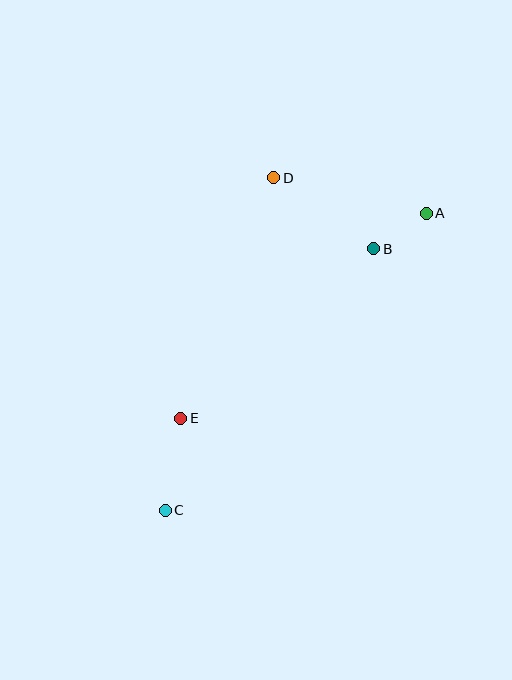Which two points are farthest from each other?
Points A and C are farthest from each other.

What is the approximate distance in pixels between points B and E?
The distance between B and E is approximately 257 pixels.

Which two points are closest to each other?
Points A and B are closest to each other.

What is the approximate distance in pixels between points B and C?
The distance between B and C is approximately 334 pixels.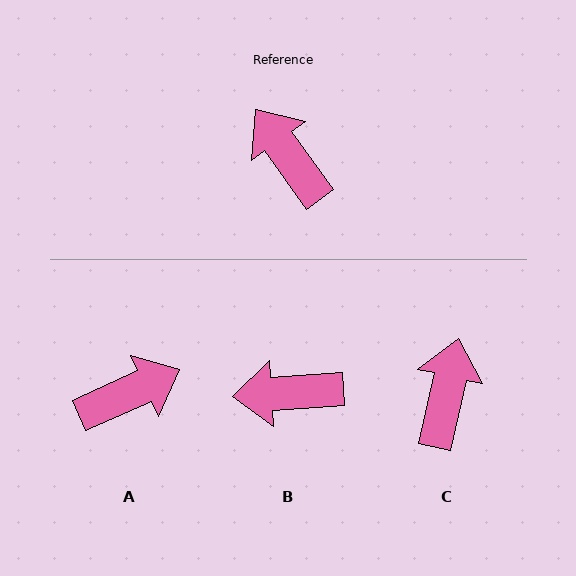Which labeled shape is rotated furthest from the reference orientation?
A, about 101 degrees away.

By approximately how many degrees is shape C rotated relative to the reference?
Approximately 48 degrees clockwise.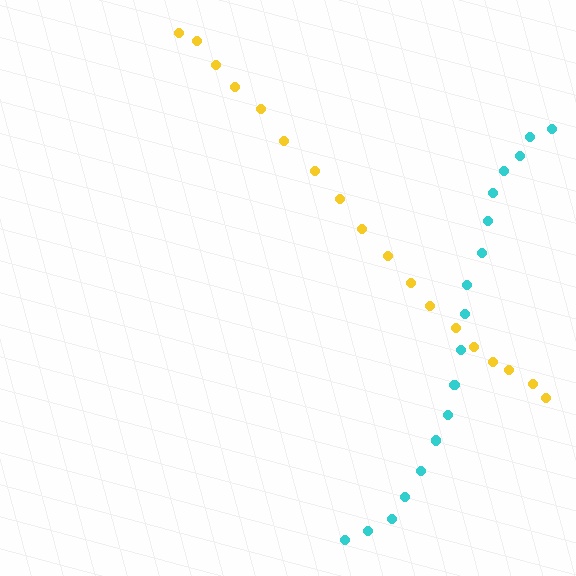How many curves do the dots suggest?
There are 2 distinct paths.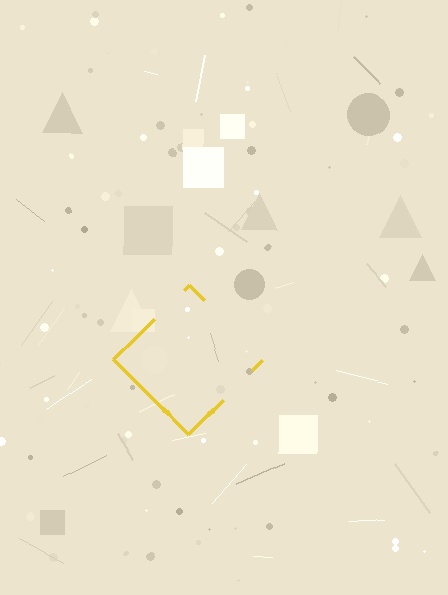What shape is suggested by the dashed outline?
The dashed outline suggests a diamond.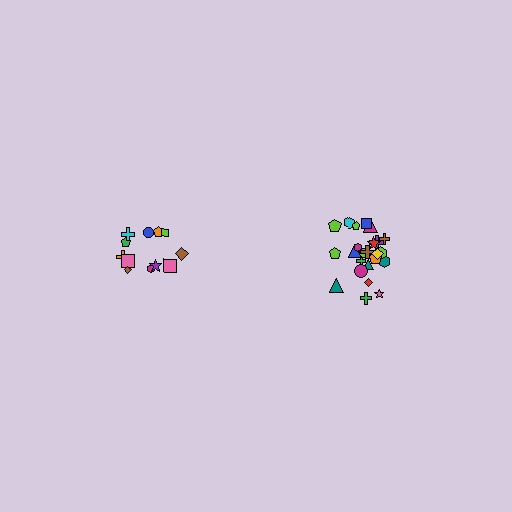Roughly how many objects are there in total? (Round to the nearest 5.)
Roughly 35 objects in total.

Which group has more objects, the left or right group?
The right group.